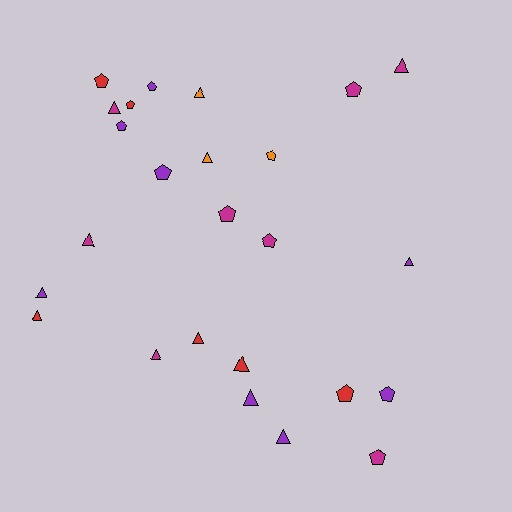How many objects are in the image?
There are 25 objects.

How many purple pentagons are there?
There are 4 purple pentagons.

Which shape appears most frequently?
Triangle, with 13 objects.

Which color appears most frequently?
Magenta, with 8 objects.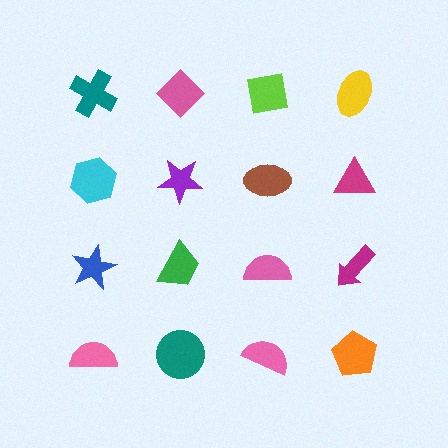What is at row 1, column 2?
A pink diamond.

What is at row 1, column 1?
A teal cross.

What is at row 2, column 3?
A brown ellipse.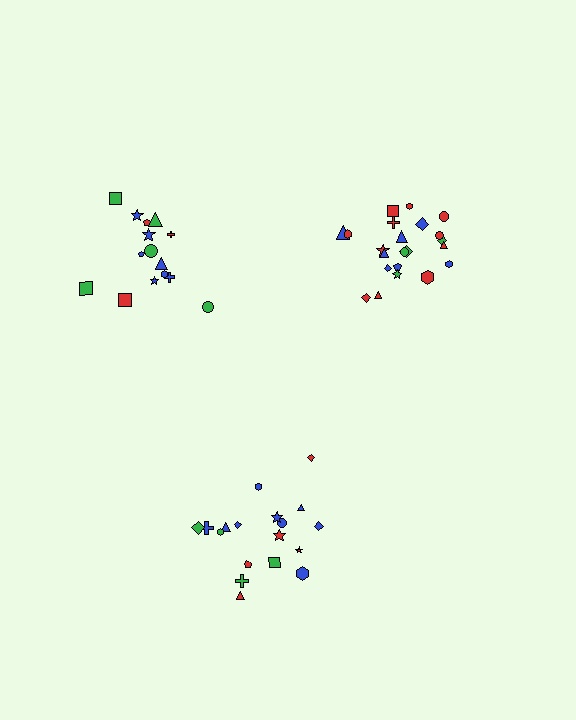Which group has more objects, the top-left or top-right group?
The top-right group.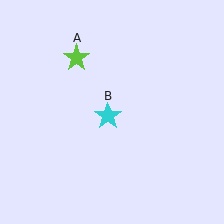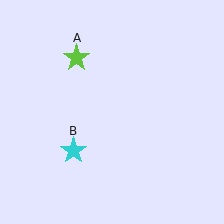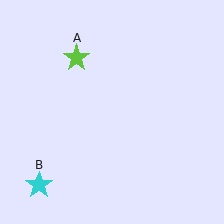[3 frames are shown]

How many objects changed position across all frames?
1 object changed position: cyan star (object B).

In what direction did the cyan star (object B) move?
The cyan star (object B) moved down and to the left.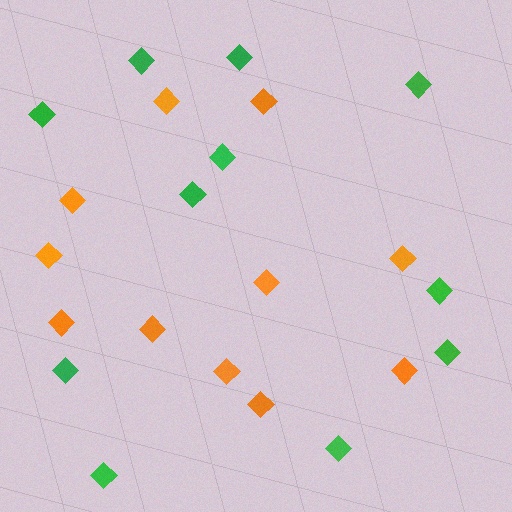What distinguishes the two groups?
There are 2 groups: one group of orange diamonds (11) and one group of green diamonds (11).